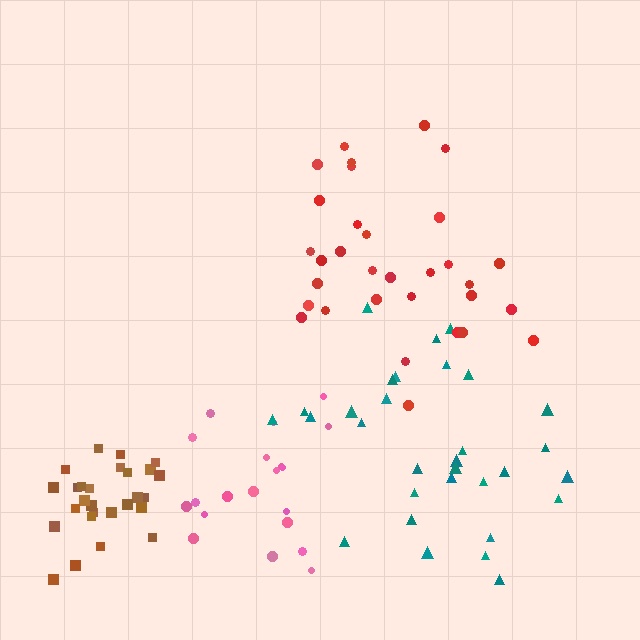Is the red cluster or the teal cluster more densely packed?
Teal.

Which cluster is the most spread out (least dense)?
Red.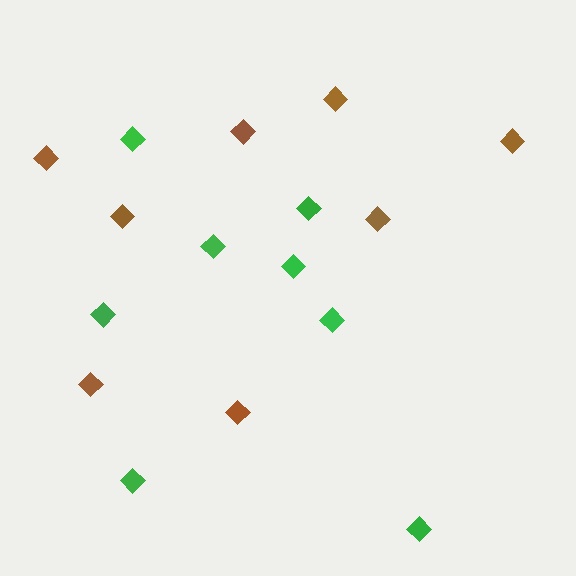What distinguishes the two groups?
There are 2 groups: one group of green diamonds (8) and one group of brown diamonds (8).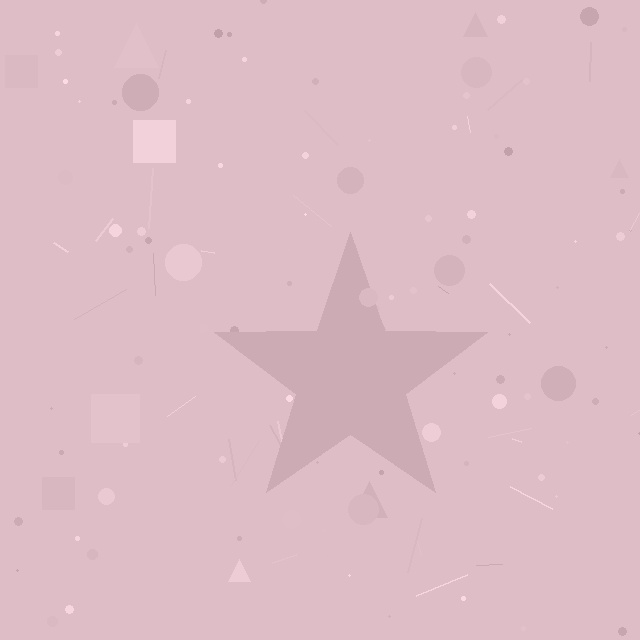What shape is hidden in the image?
A star is hidden in the image.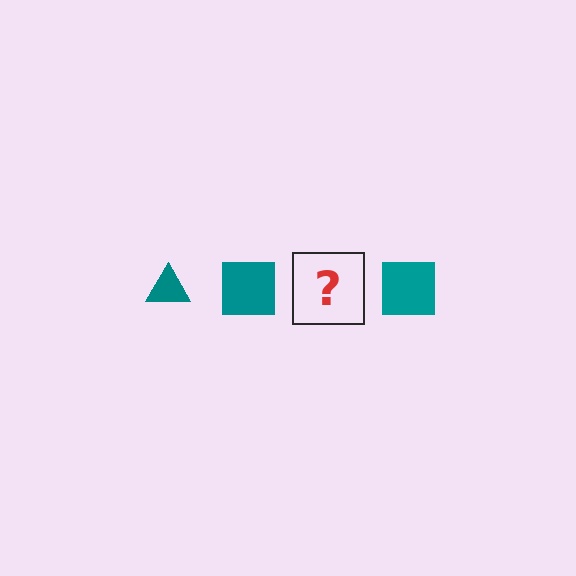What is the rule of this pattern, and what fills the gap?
The rule is that the pattern cycles through triangle, square shapes in teal. The gap should be filled with a teal triangle.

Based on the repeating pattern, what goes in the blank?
The blank should be a teal triangle.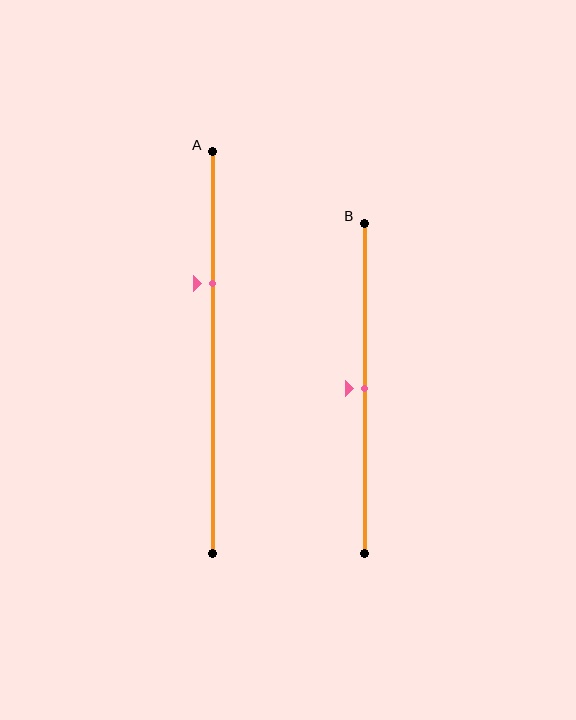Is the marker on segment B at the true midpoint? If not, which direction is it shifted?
Yes, the marker on segment B is at the true midpoint.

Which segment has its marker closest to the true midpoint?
Segment B has its marker closest to the true midpoint.